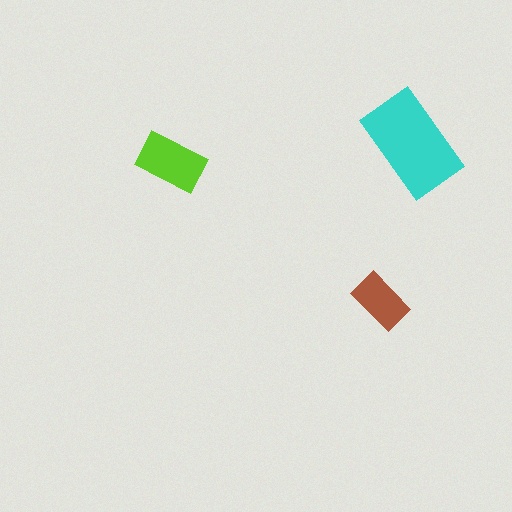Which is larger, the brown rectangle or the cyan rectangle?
The cyan one.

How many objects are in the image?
There are 3 objects in the image.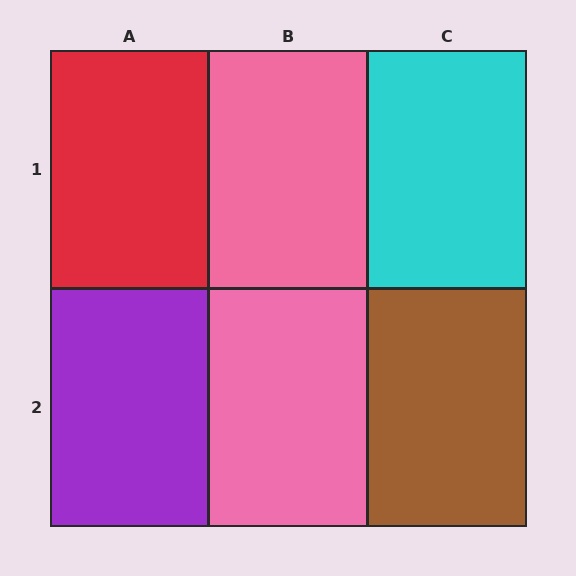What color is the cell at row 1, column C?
Cyan.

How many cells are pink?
2 cells are pink.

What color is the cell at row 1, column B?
Pink.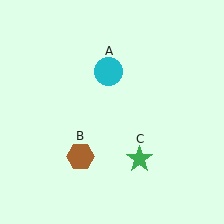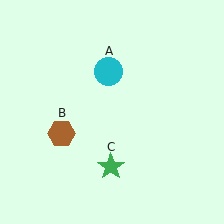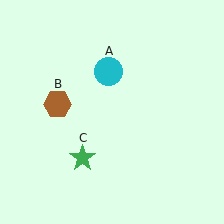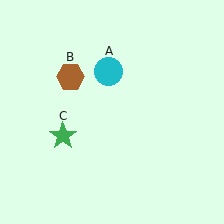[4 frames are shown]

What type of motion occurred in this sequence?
The brown hexagon (object B), green star (object C) rotated clockwise around the center of the scene.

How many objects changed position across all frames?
2 objects changed position: brown hexagon (object B), green star (object C).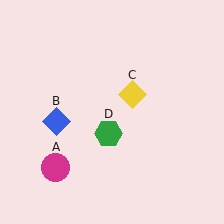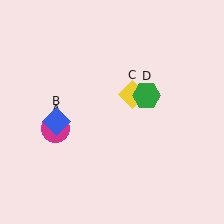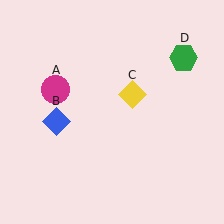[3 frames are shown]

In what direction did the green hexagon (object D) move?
The green hexagon (object D) moved up and to the right.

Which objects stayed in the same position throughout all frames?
Blue diamond (object B) and yellow diamond (object C) remained stationary.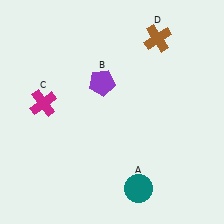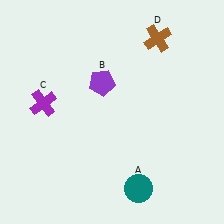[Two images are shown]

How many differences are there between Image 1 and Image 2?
There is 1 difference between the two images.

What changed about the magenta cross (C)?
In Image 1, C is magenta. In Image 2, it changed to purple.